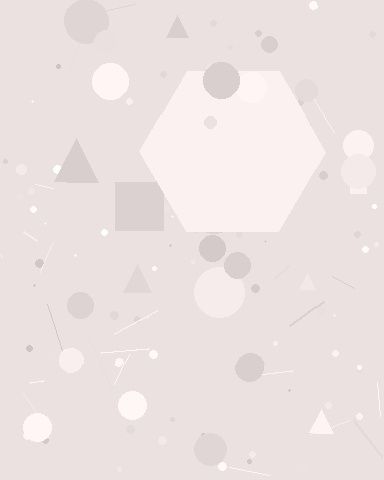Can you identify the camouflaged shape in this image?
The camouflaged shape is a hexagon.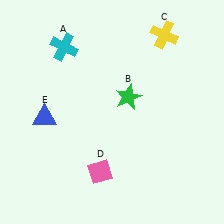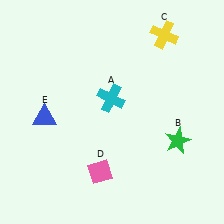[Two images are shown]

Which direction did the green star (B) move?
The green star (B) moved right.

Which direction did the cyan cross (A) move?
The cyan cross (A) moved down.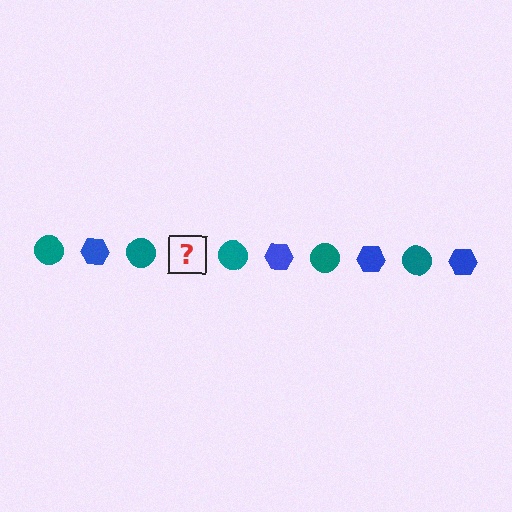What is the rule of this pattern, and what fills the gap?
The rule is that the pattern alternates between teal circle and blue hexagon. The gap should be filled with a blue hexagon.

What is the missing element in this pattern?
The missing element is a blue hexagon.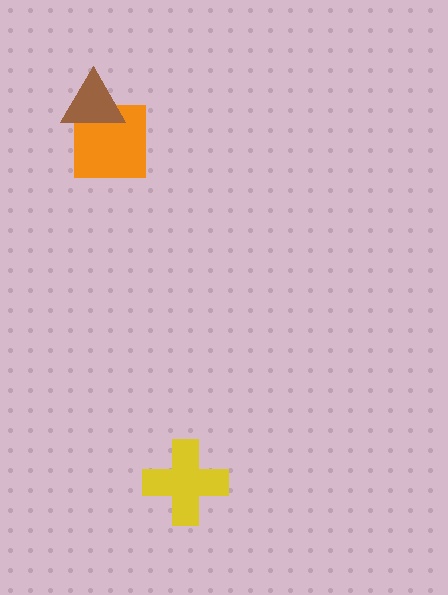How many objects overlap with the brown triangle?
1 object overlaps with the brown triangle.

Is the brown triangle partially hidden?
No, no other shape covers it.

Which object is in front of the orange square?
The brown triangle is in front of the orange square.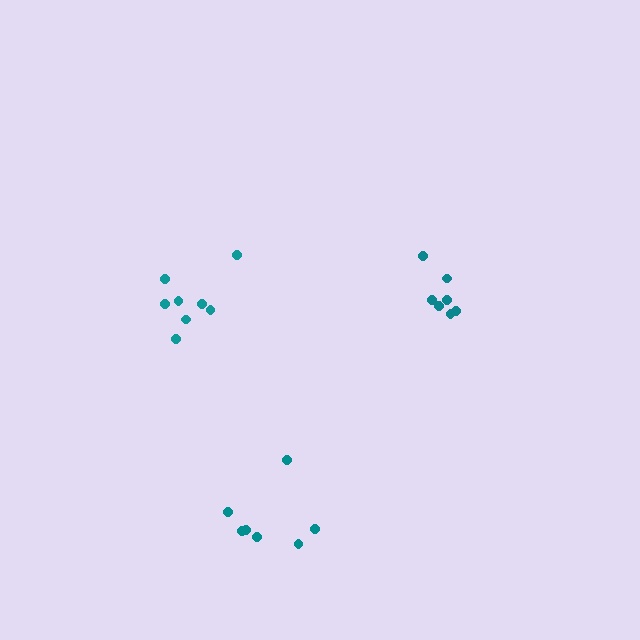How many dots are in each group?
Group 1: 8 dots, Group 2: 7 dots, Group 3: 7 dots (22 total).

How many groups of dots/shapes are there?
There are 3 groups.